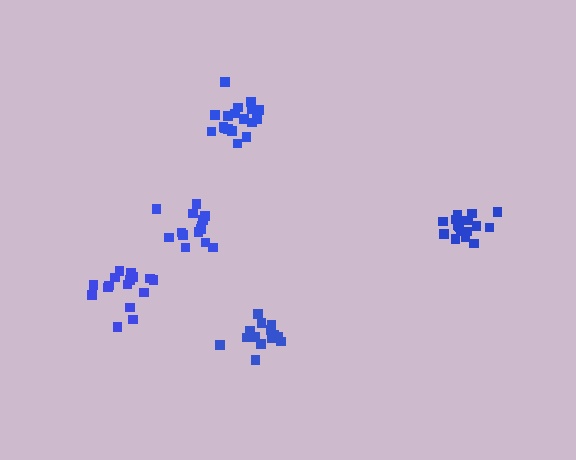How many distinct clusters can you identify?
There are 5 distinct clusters.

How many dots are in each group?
Group 1: 16 dots, Group 2: 19 dots, Group 3: 14 dots, Group 4: 19 dots, Group 5: 14 dots (82 total).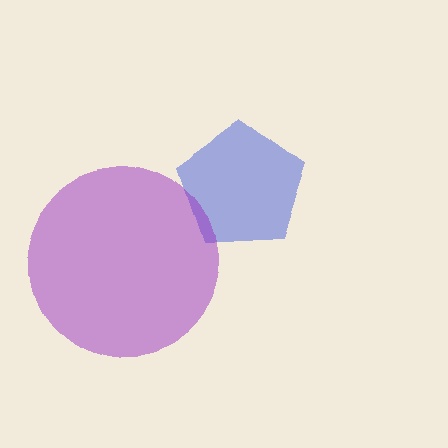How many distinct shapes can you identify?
There are 2 distinct shapes: a blue pentagon, a purple circle.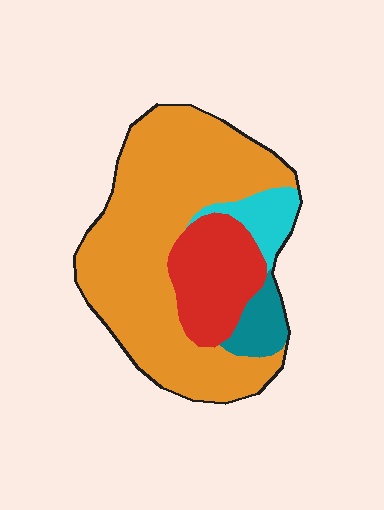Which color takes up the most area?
Orange, at roughly 65%.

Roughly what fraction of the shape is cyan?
Cyan covers roughly 10% of the shape.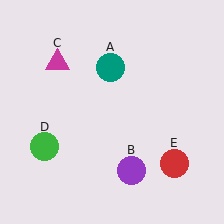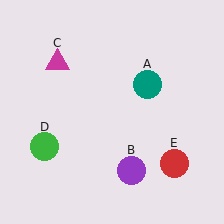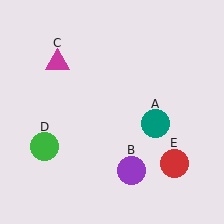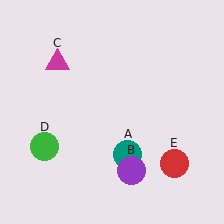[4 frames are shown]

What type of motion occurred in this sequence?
The teal circle (object A) rotated clockwise around the center of the scene.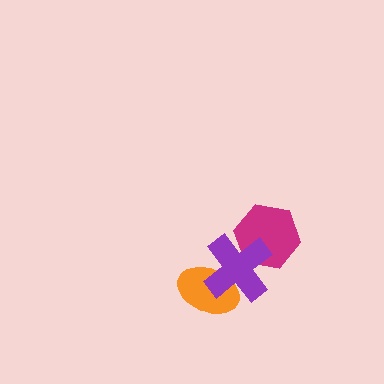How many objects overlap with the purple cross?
2 objects overlap with the purple cross.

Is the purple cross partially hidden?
No, no other shape covers it.